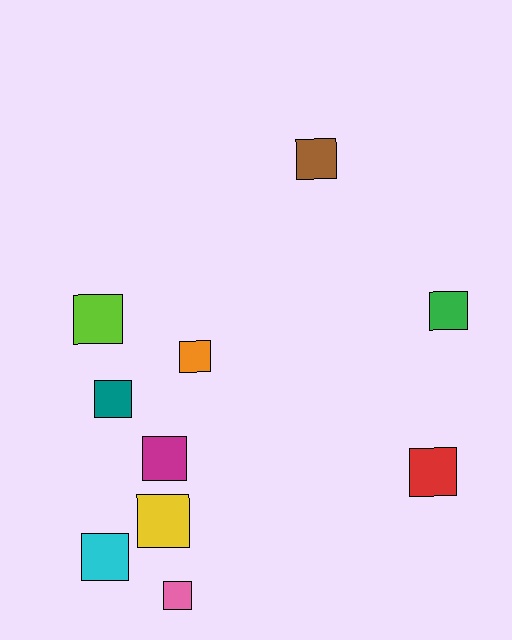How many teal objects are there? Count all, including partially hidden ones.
There is 1 teal object.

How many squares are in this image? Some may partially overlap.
There are 10 squares.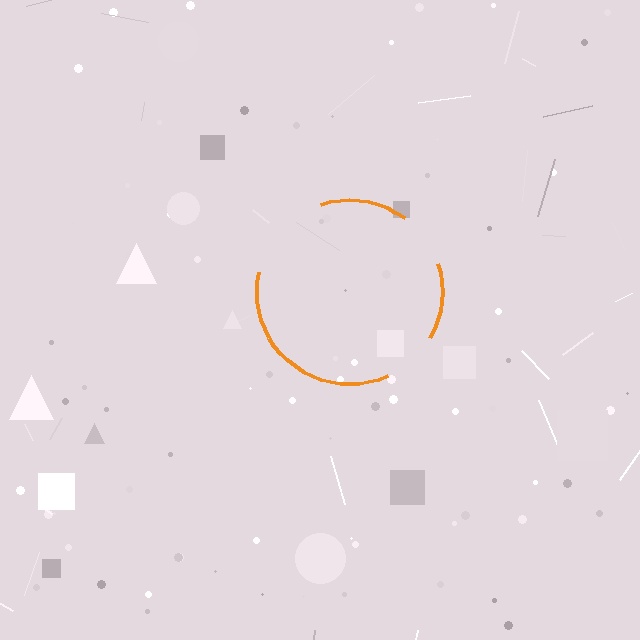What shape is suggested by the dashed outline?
The dashed outline suggests a circle.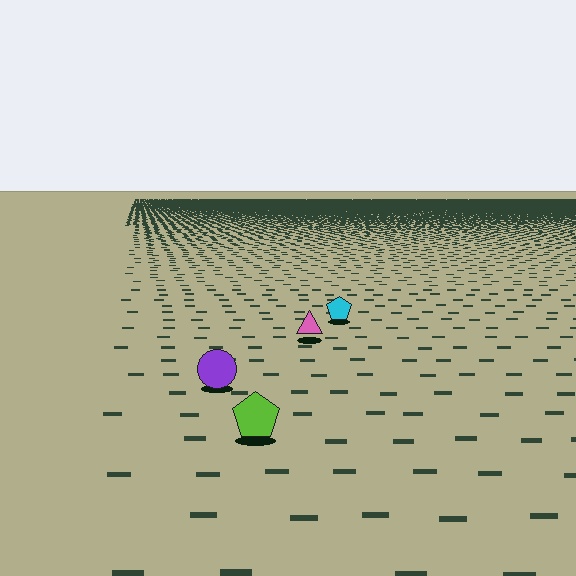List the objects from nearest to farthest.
From nearest to farthest: the lime pentagon, the purple circle, the pink triangle, the cyan pentagon.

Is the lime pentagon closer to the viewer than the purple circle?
Yes. The lime pentagon is closer — you can tell from the texture gradient: the ground texture is coarser near it.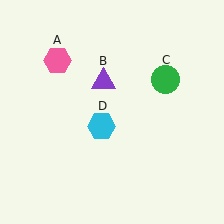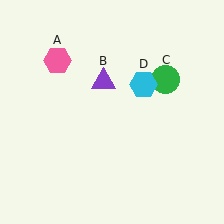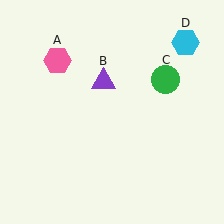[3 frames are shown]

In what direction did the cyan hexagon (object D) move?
The cyan hexagon (object D) moved up and to the right.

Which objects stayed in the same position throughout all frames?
Pink hexagon (object A) and purple triangle (object B) and green circle (object C) remained stationary.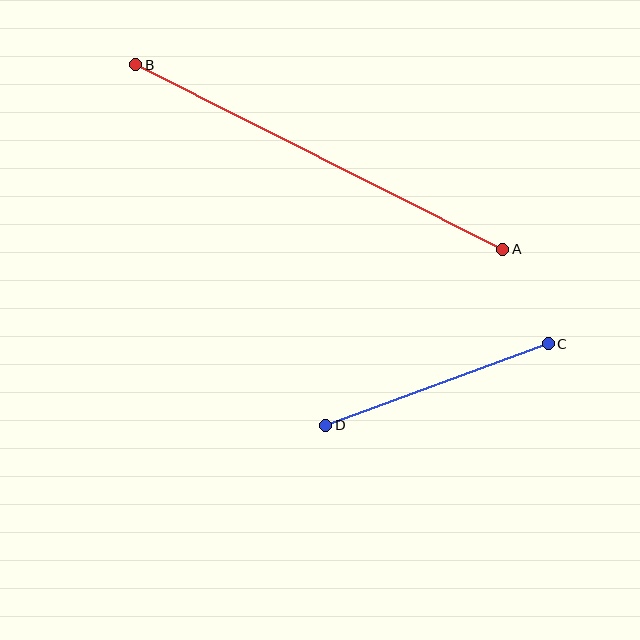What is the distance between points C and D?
The distance is approximately 237 pixels.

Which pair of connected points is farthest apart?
Points A and B are farthest apart.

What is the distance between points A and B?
The distance is approximately 411 pixels.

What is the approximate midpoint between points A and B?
The midpoint is at approximately (319, 157) pixels.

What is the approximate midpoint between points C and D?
The midpoint is at approximately (437, 384) pixels.